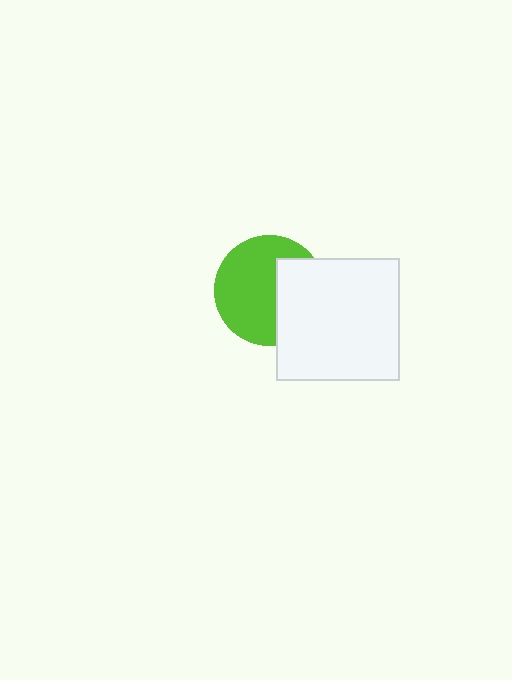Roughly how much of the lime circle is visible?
About half of it is visible (roughly 63%).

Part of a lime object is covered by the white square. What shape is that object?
It is a circle.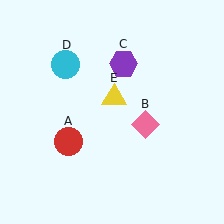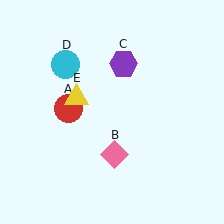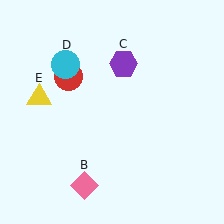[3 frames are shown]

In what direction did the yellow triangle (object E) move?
The yellow triangle (object E) moved left.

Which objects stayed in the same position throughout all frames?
Purple hexagon (object C) and cyan circle (object D) remained stationary.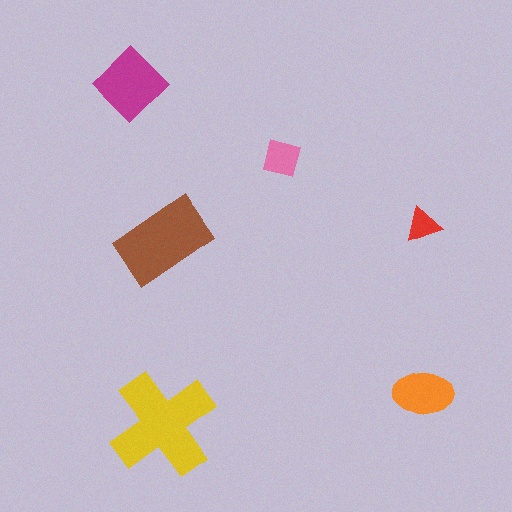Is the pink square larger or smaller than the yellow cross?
Smaller.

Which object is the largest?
The yellow cross.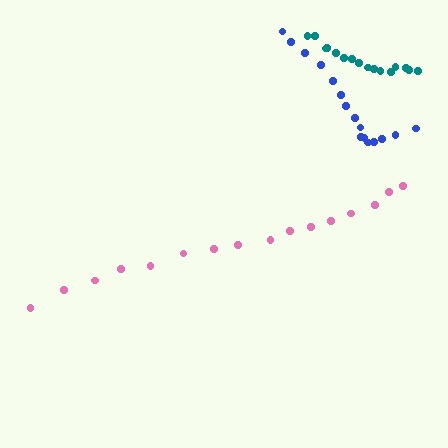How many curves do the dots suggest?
There are 3 distinct paths.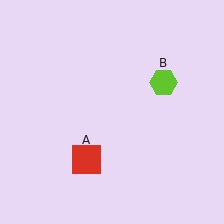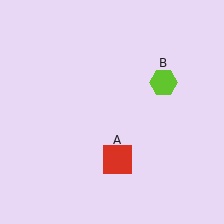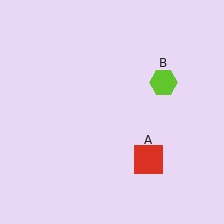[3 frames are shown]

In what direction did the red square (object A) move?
The red square (object A) moved right.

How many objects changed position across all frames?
1 object changed position: red square (object A).